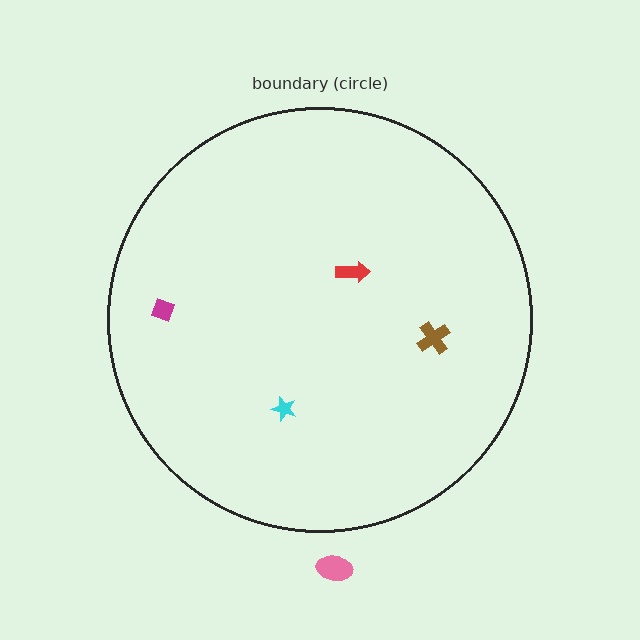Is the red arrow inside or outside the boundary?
Inside.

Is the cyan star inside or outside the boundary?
Inside.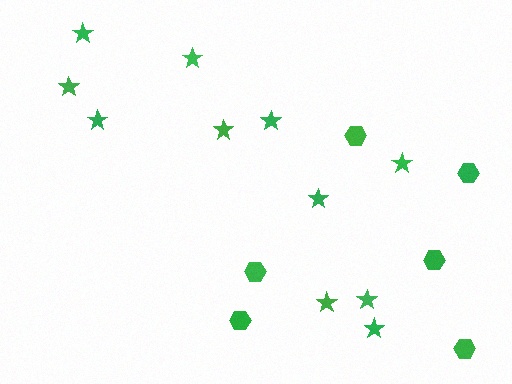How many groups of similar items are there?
There are 2 groups: one group of hexagons (6) and one group of stars (11).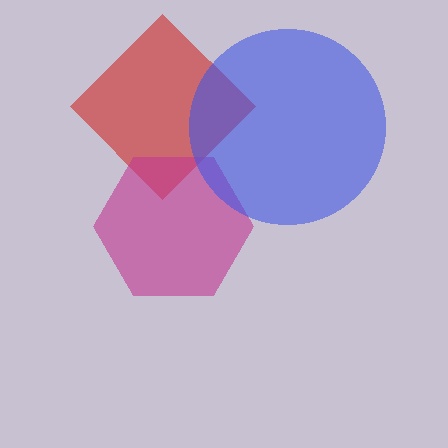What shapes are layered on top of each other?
The layered shapes are: a red diamond, a magenta hexagon, a blue circle.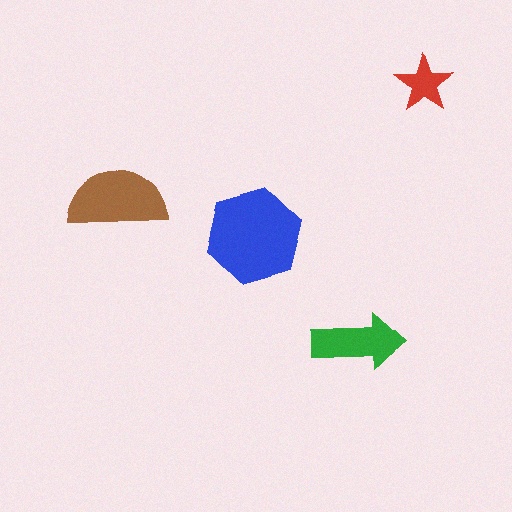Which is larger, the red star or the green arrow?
The green arrow.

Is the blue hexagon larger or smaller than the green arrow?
Larger.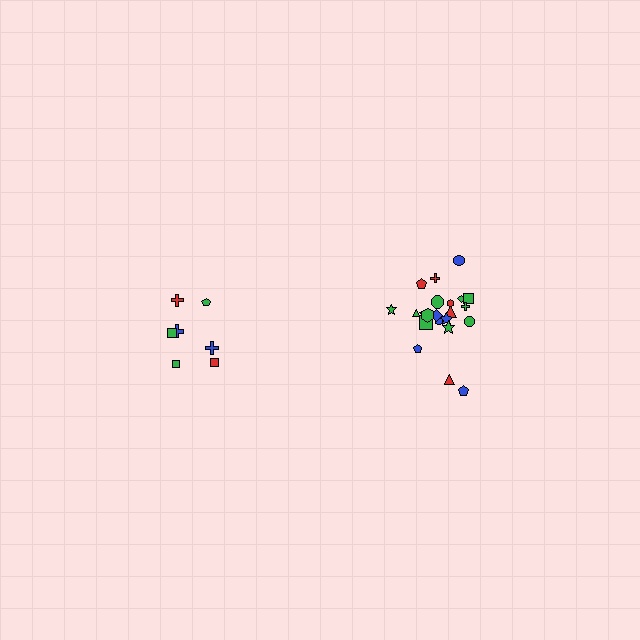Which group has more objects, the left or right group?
The right group.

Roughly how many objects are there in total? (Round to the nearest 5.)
Roughly 30 objects in total.